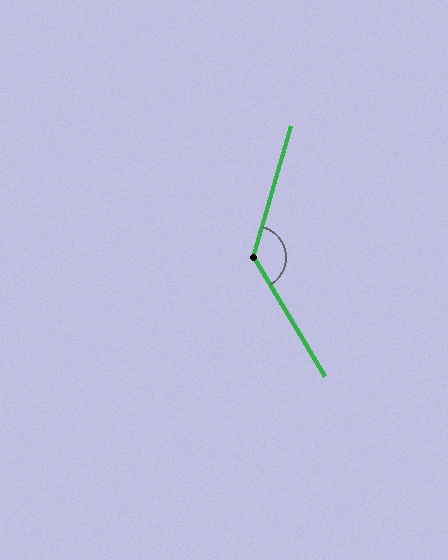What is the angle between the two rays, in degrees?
Approximately 133 degrees.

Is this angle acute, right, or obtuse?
It is obtuse.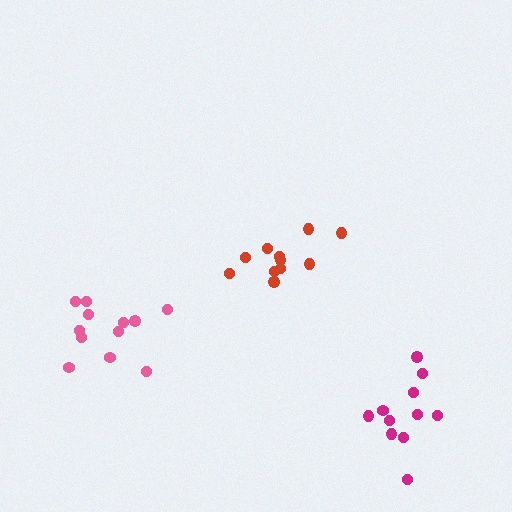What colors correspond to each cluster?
The clusters are colored: red, magenta, pink.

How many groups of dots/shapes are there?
There are 3 groups.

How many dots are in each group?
Group 1: 11 dots, Group 2: 11 dots, Group 3: 12 dots (34 total).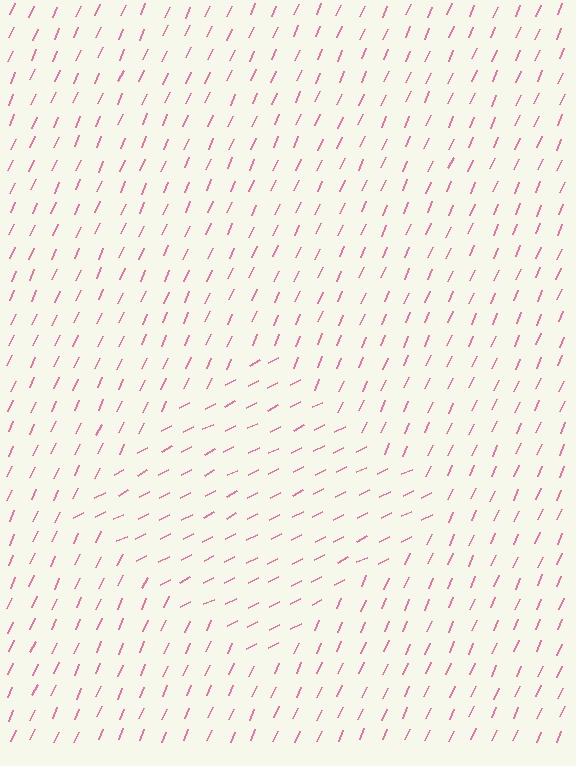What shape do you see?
I see a diamond.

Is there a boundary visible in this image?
Yes, there is a texture boundary formed by a change in line orientation.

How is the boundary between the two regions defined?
The boundary is defined purely by a change in line orientation (approximately 39 degrees difference). All lines are the same color and thickness.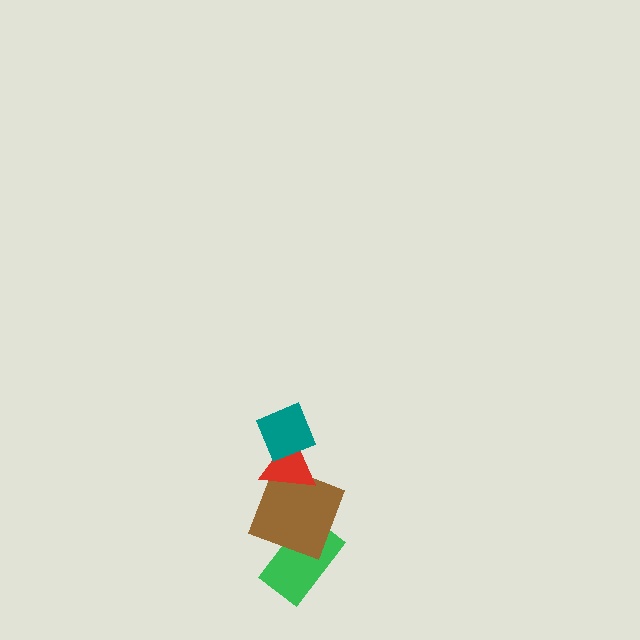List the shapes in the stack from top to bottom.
From top to bottom: the teal diamond, the red triangle, the brown square, the green rectangle.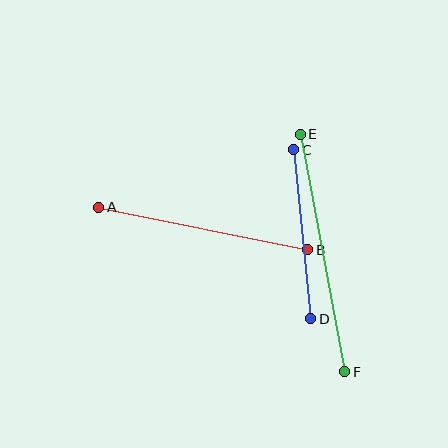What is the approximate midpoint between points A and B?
The midpoint is at approximately (203, 228) pixels.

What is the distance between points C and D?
The distance is approximately 170 pixels.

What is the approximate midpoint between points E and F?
The midpoint is at approximately (322, 253) pixels.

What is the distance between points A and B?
The distance is approximately 214 pixels.